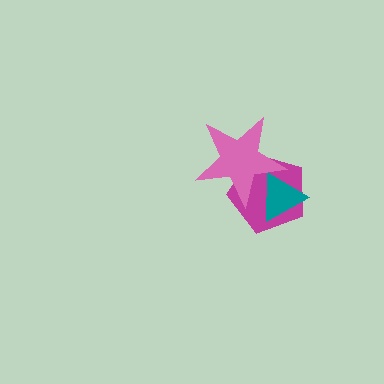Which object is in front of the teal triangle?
The pink star is in front of the teal triangle.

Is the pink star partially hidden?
No, no other shape covers it.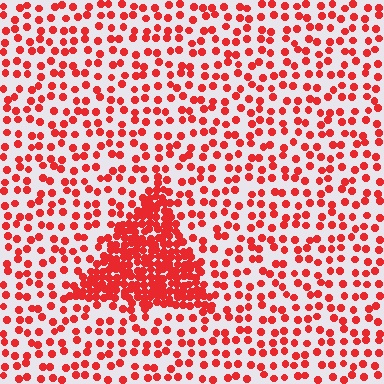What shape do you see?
I see a triangle.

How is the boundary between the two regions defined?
The boundary is defined by a change in element density (approximately 3.0x ratio). All elements are the same color, size, and shape.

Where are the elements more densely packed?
The elements are more densely packed inside the triangle boundary.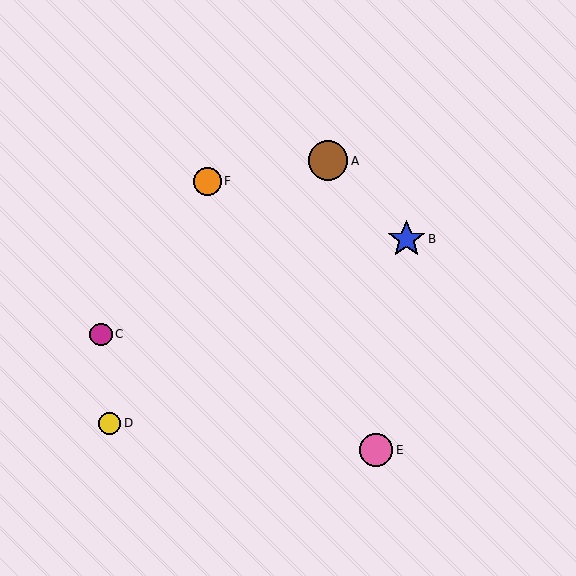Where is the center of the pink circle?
The center of the pink circle is at (376, 450).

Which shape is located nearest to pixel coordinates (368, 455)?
The pink circle (labeled E) at (376, 450) is nearest to that location.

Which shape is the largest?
The brown circle (labeled A) is the largest.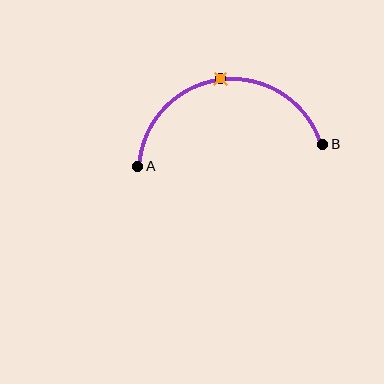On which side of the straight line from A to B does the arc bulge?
The arc bulges above the straight line connecting A and B.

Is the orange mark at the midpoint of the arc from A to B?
Yes. The orange mark lies on the arc at equal arc-length from both A and B — it is the arc midpoint.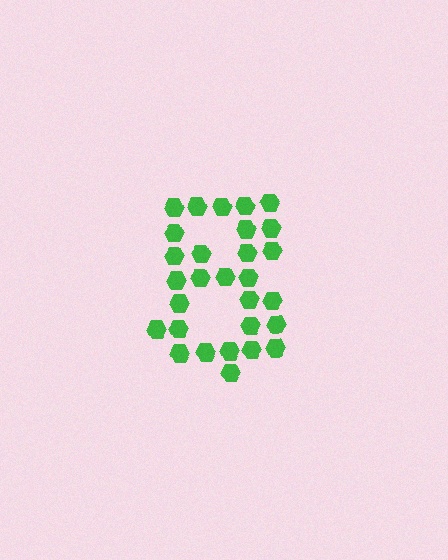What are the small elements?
The small elements are hexagons.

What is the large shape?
The large shape is the digit 8.